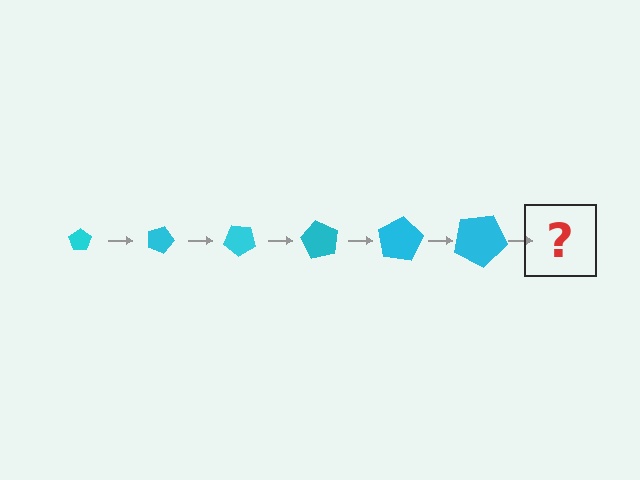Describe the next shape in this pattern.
It should be a pentagon, larger than the previous one and rotated 120 degrees from the start.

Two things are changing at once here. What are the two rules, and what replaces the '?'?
The two rules are that the pentagon grows larger each step and it rotates 20 degrees each step. The '?' should be a pentagon, larger than the previous one and rotated 120 degrees from the start.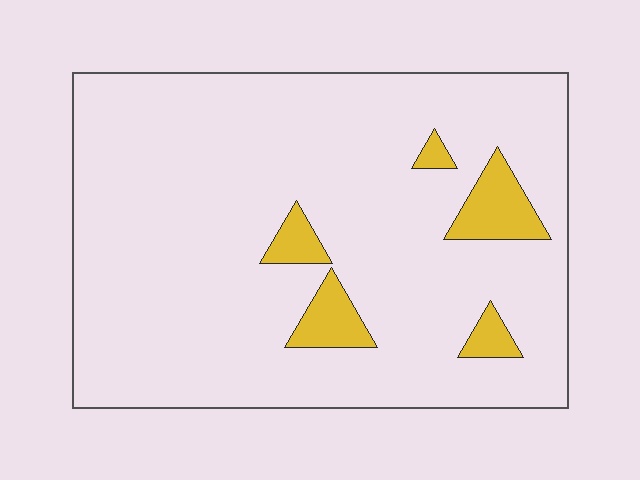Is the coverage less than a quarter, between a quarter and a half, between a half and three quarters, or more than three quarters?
Less than a quarter.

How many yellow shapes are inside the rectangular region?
5.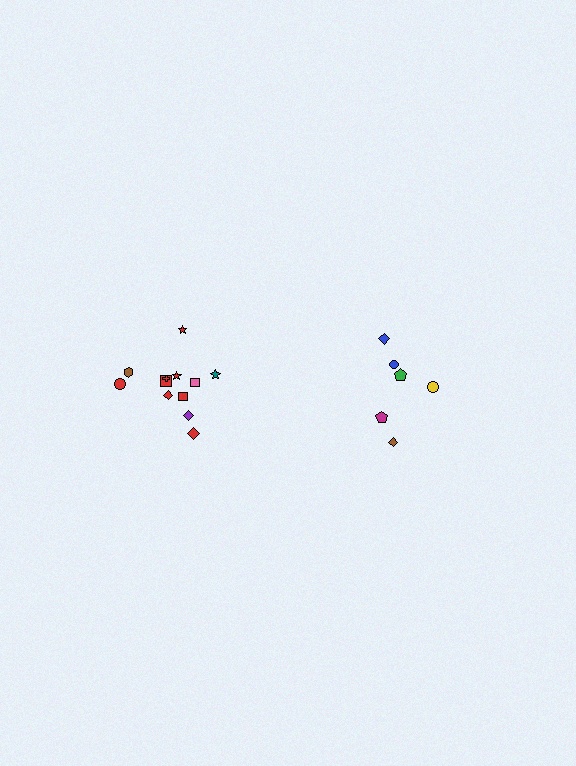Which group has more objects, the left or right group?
The left group.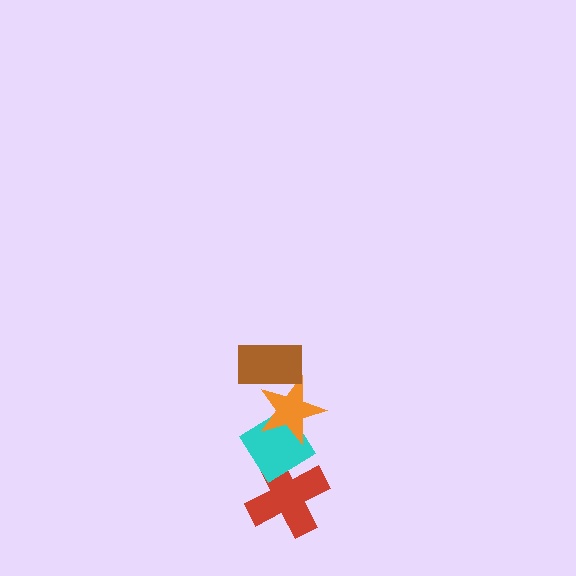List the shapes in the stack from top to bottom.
From top to bottom: the brown rectangle, the orange star, the cyan diamond, the red cross.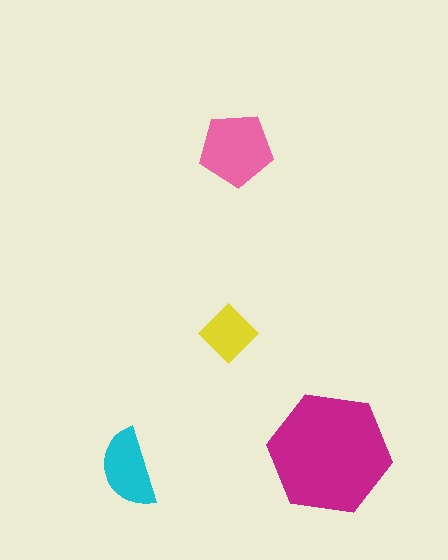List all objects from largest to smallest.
The magenta hexagon, the pink pentagon, the cyan semicircle, the yellow diamond.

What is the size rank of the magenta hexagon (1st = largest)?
1st.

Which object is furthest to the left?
The cyan semicircle is leftmost.